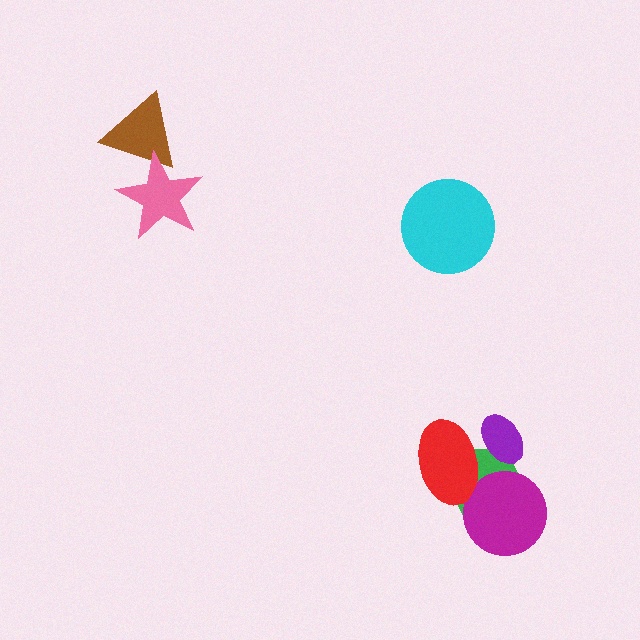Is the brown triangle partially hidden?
Yes, it is partially covered by another shape.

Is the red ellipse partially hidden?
No, no other shape covers it.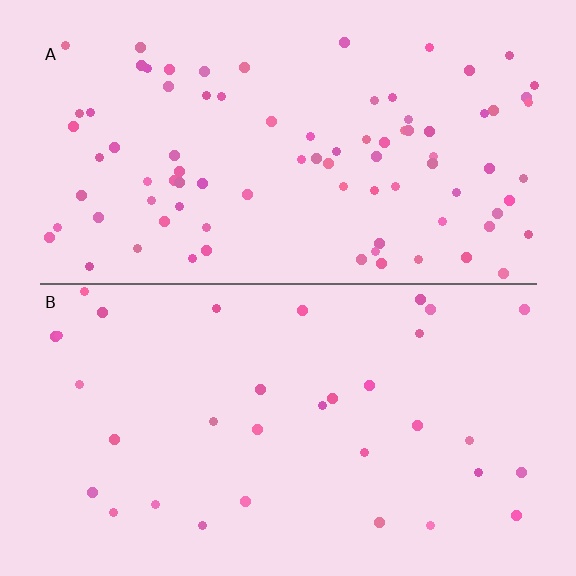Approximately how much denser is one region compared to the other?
Approximately 2.6× — region A over region B.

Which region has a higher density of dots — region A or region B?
A (the top).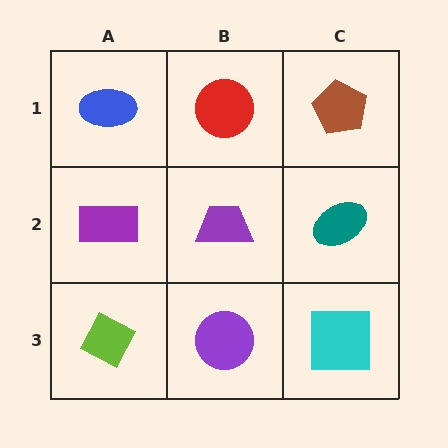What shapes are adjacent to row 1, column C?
A teal ellipse (row 2, column C), a red circle (row 1, column B).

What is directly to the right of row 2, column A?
A purple trapezoid.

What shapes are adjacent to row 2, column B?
A red circle (row 1, column B), a purple circle (row 3, column B), a purple rectangle (row 2, column A), a teal ellipse (row 2, column C).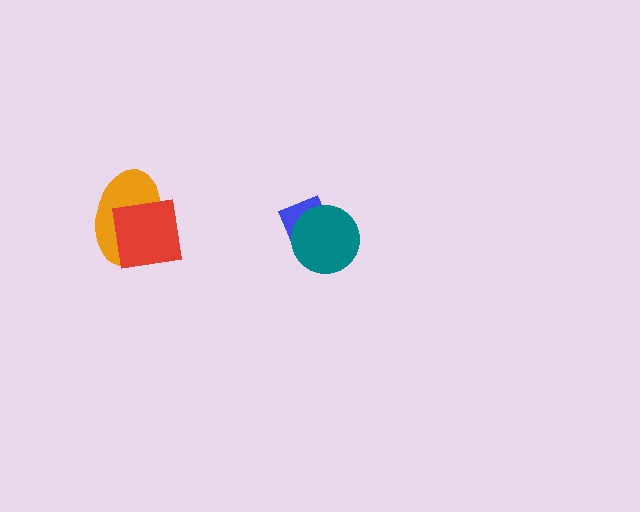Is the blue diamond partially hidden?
Yes, it is partially covered by another shape.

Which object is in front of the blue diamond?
The teal circle is in front of the blue diamond.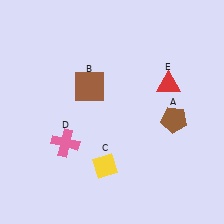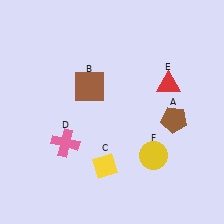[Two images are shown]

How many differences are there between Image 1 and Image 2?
There is 1 difference between the two images.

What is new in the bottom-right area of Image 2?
A yellow circle (F) was added in the bottom-right area of Image 2.